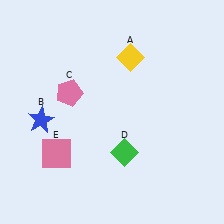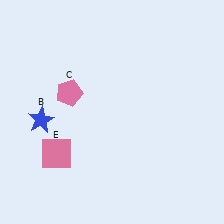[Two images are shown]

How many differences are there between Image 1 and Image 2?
There are 2 differences between the two images.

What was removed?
The yellow diamond (A), the green diamond (D) were removed in Image 2.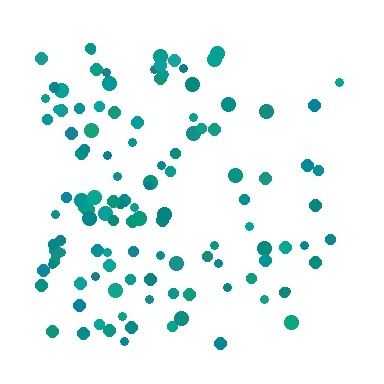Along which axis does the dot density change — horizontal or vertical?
Horizontal.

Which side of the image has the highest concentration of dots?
The left.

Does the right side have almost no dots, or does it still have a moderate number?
Still a moderate number, just noticeably fewer than the left.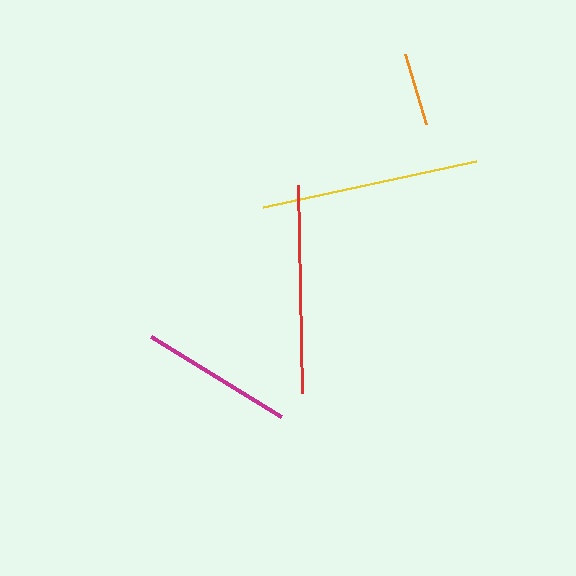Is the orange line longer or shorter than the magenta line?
The magenta line is longer than the orange line.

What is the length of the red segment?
The red segment is approximately 208 pixels long.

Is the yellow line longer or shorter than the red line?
The yellow line is longer than the red line.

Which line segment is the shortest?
The orange line is the shortest at approximately 73 pixels.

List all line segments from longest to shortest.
From longest to shortest: yellow, red, magenta, orange.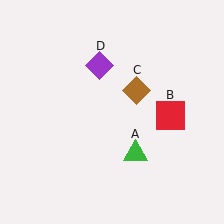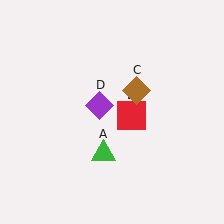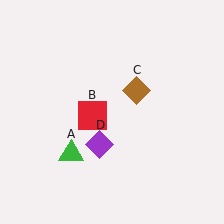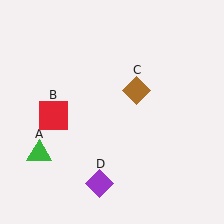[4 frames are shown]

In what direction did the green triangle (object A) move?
The green triangle (object A) moved left.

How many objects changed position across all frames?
3 objects changed position: green triangle (object A), red square (object B), purple diamond (object D).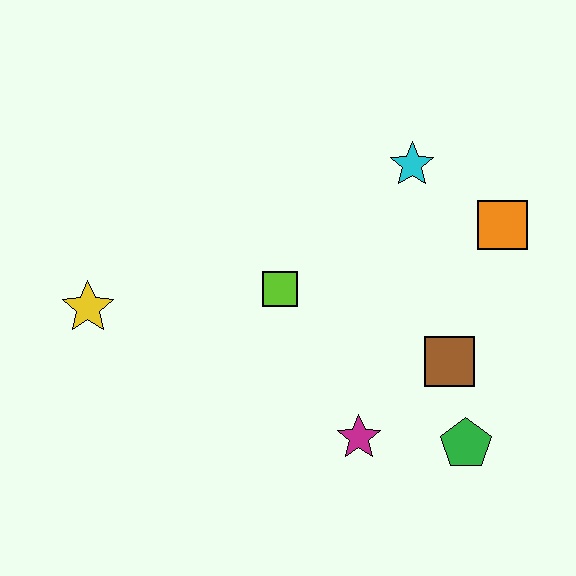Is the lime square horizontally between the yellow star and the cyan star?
Yes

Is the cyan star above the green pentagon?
Yes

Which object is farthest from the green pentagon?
The yellow star is farthest from the green pentagon.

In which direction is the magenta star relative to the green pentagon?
The magenta star is to the left of the green pentagon.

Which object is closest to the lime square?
The magenta star is closest to the lime square.